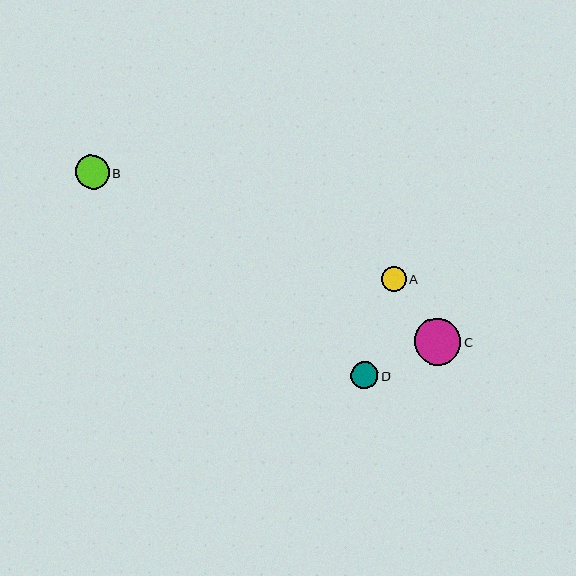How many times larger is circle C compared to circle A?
Circle C is approximately 1.9 times the size of circle A.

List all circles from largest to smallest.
From largest to smallest: C, B, D, A.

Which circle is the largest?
Circle C is the largest with a size of approximately 47 pixels.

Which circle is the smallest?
Circle A is the smallest with a size of approximately 25 pixels.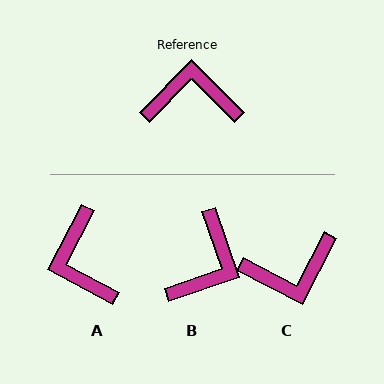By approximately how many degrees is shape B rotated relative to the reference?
Approximately 117 degrees clockwise.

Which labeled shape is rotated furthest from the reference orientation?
C, about 163 degrees away.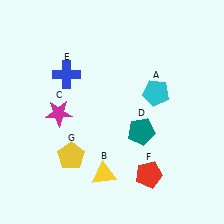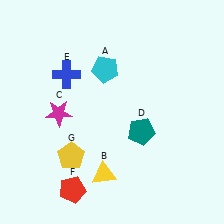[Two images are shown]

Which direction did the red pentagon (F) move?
The red pentagon (F) moved left.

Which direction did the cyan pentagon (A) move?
The cyan pentagon (A) moved left.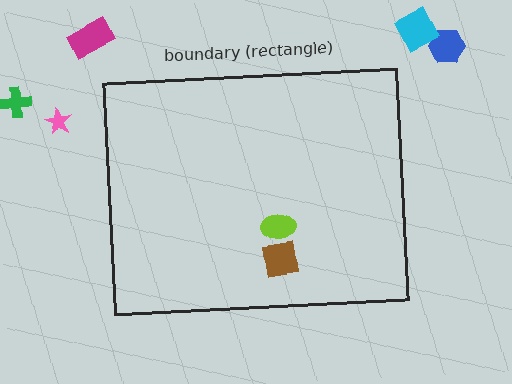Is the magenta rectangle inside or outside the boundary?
Outside.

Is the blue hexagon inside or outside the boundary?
Outside.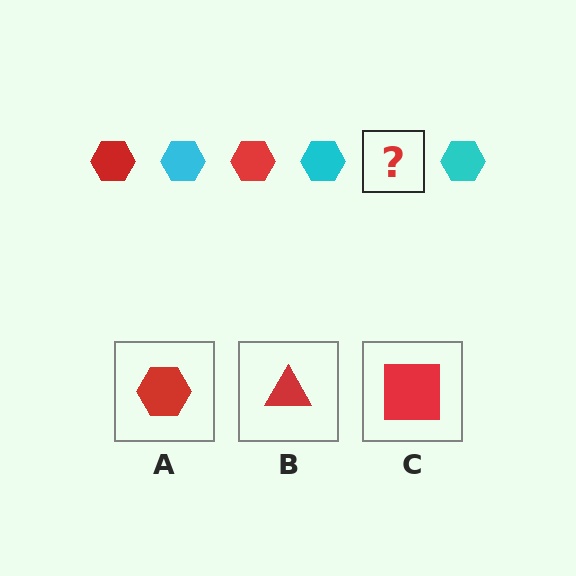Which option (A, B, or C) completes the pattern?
A.